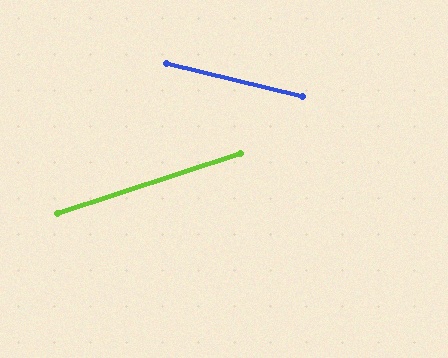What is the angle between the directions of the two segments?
Approximately 32 degrees.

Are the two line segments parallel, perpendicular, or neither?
Neither parallel nor perpendicular — they differ by about 32°.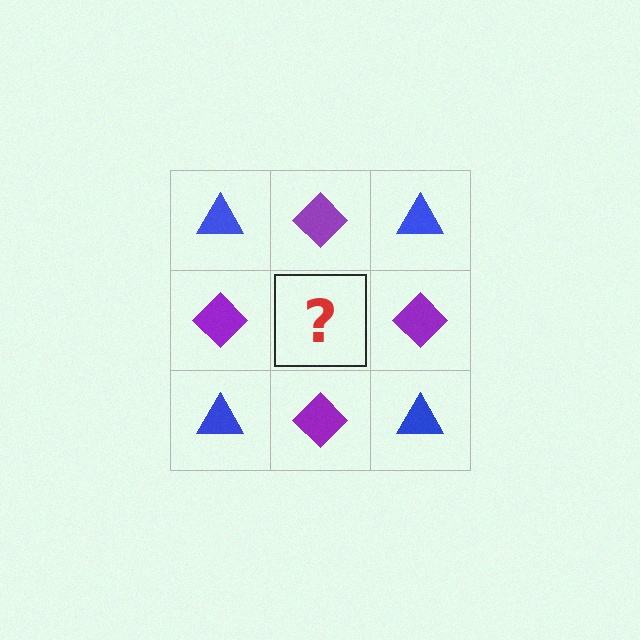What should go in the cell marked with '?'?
The missing cell should contain a blue triangle.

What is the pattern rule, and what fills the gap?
The rule is that it alternates blue triangle and purple diamond in a checkerboard pattern. The gap should be filled with a blue triangle.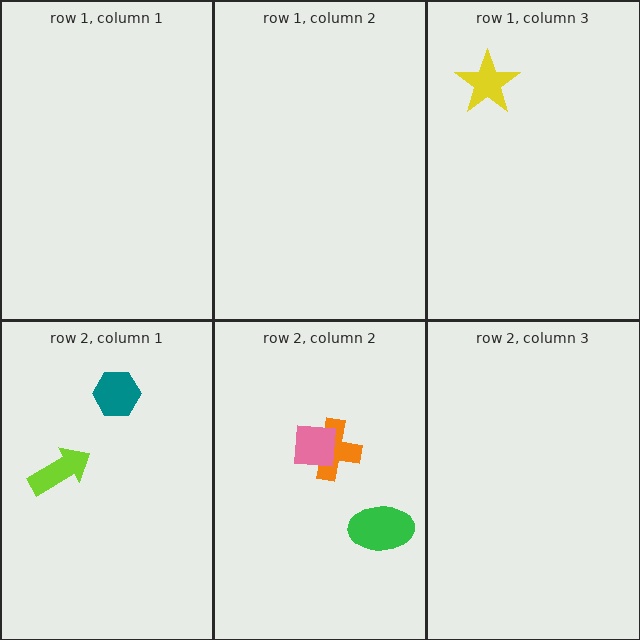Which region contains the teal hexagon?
The row 2, column 1 region.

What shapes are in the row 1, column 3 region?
The yellow star.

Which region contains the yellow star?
The row 1, column 3 region.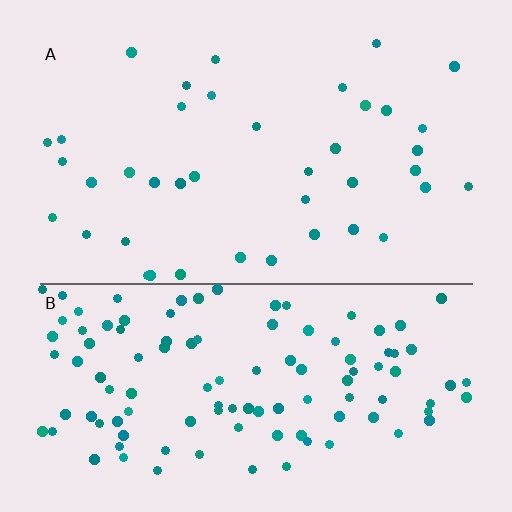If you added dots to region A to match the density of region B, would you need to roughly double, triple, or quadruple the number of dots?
Approximately triple.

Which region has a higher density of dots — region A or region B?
B (the bottom).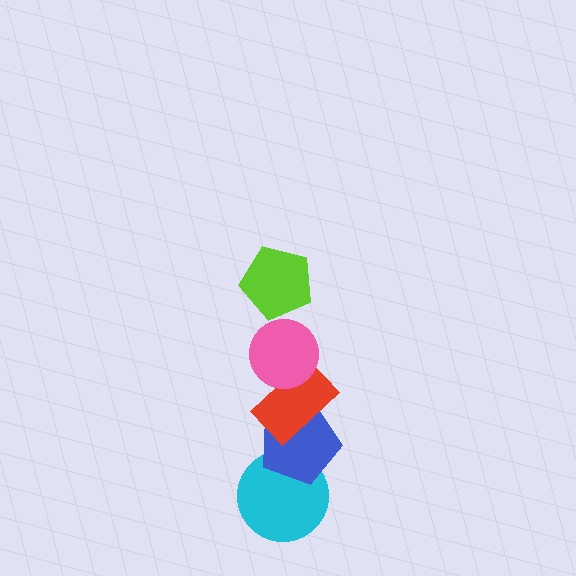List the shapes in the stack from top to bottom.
From top to bottom: the lime pentagon, the pink circle, the red rectangle, the blue pentagon, the cyan circle.